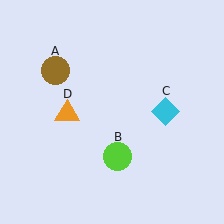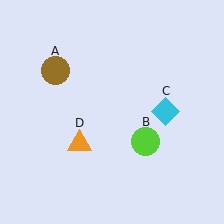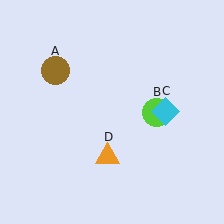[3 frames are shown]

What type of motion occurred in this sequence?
The lime circle (object B), orange triangle (object D) rotated counterclockwise around the center of the scene.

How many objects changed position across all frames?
2 objects changed position: lime circle (object B), orange triangle (object D).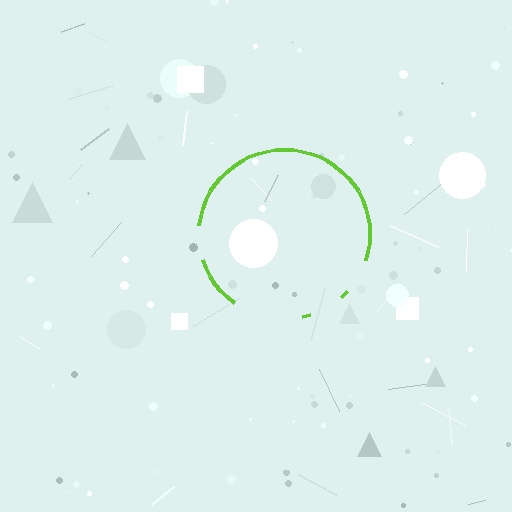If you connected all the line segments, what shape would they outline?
They would outline a circle.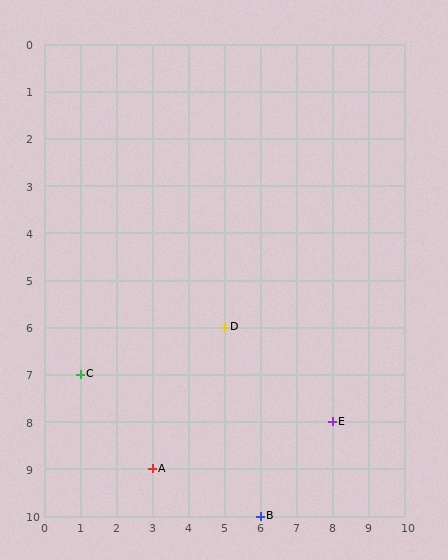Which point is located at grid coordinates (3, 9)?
Point A is at (3, 9).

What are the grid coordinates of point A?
Point A is at grid coordinates (3, 9).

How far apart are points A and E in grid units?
Points A and E are 5 columns and 1 row apart (about 5.1 grid units diagonally).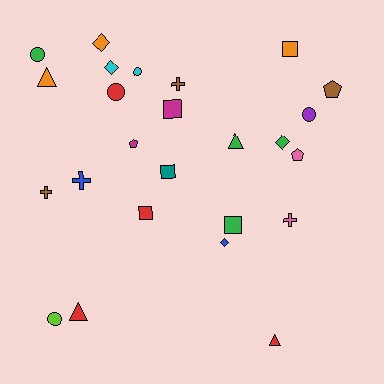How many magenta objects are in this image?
There are 2 magenta objects.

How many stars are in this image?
There are no stars.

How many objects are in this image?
There are 25 objects.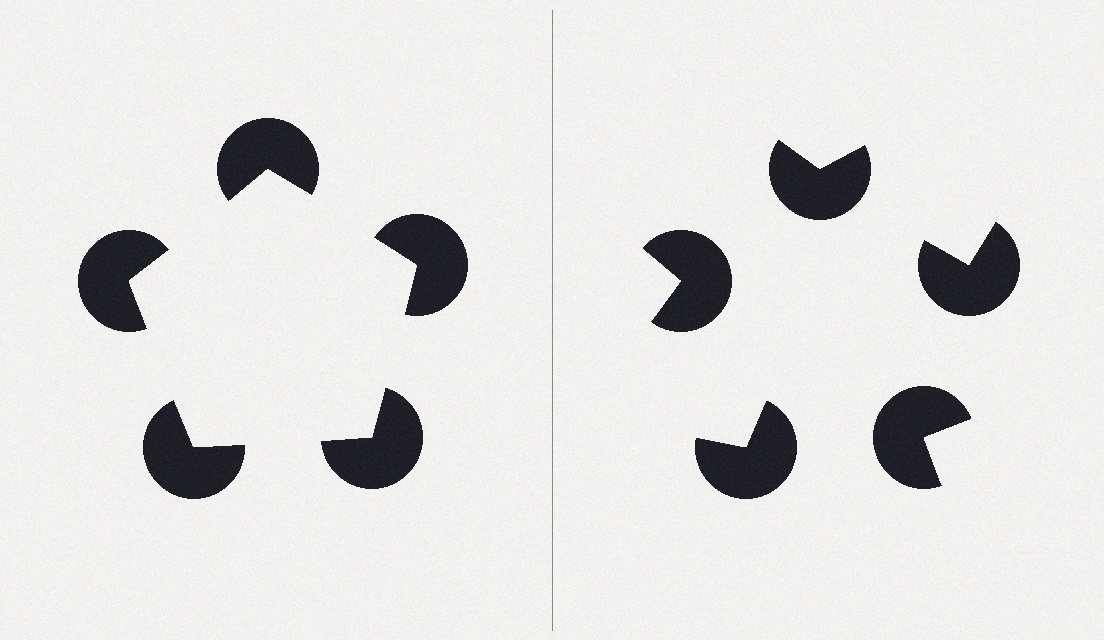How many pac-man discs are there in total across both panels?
10 — 5 on each side.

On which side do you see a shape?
An illusory pentagon appears on the left side. On the right side the wedge cuts are rotated, so no coherent shape forms.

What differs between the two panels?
The pac-man discs are positioned identically on both sides; only the wedge orientations differ. On the left they align to a pentagon; on the right they are misaligned.